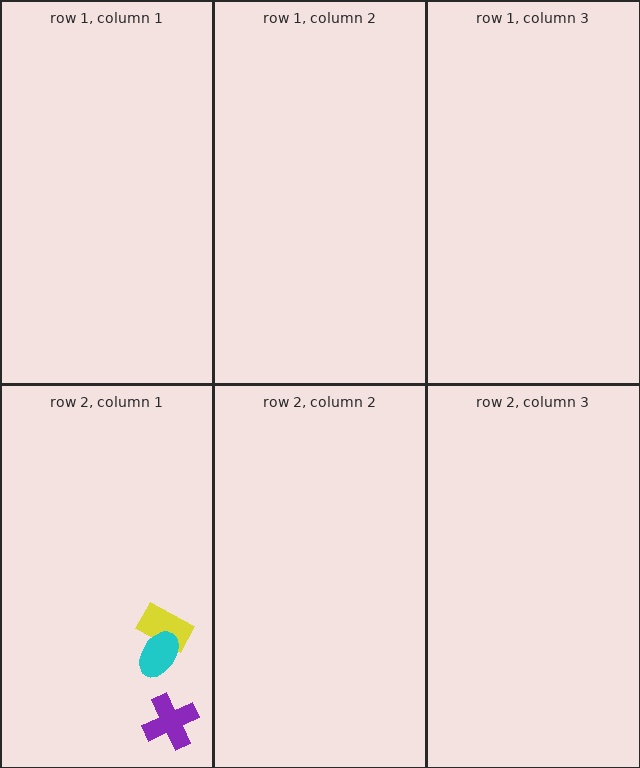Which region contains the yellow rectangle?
The row 2, column 1 region.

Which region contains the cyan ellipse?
The row 2, column 1 region.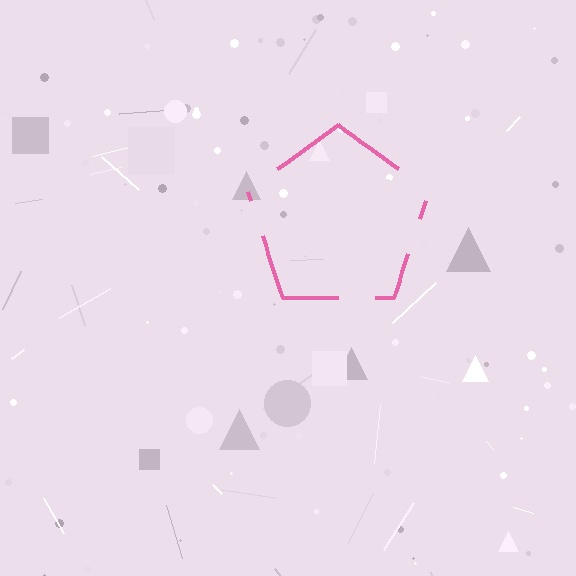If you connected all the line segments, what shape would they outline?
They would outline a pentagon.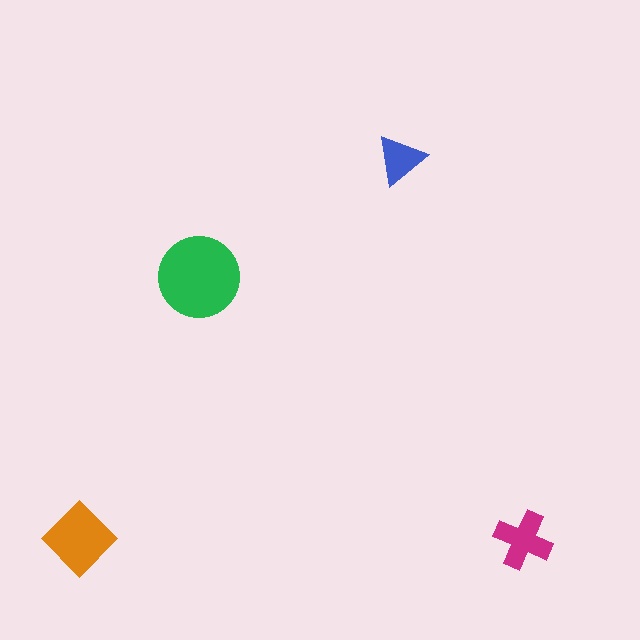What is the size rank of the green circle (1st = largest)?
1st.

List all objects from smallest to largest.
The blue triangle, the magenta cross, the orange diamond, the green circle.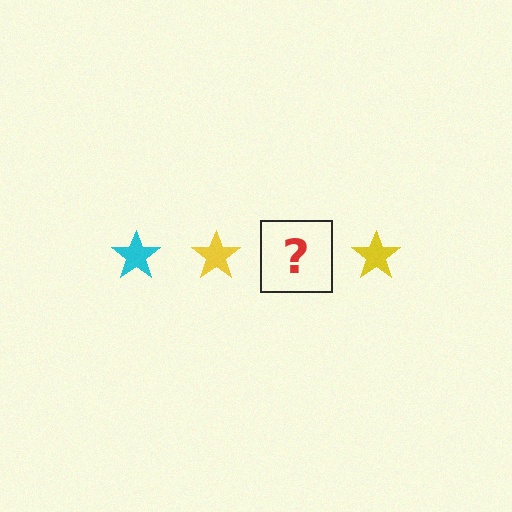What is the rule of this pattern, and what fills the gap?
The rule is that the pattern cycles through cyan, yellow stars. The gap should be filled with a cyan star.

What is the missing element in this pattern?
The missing element is a cyan star.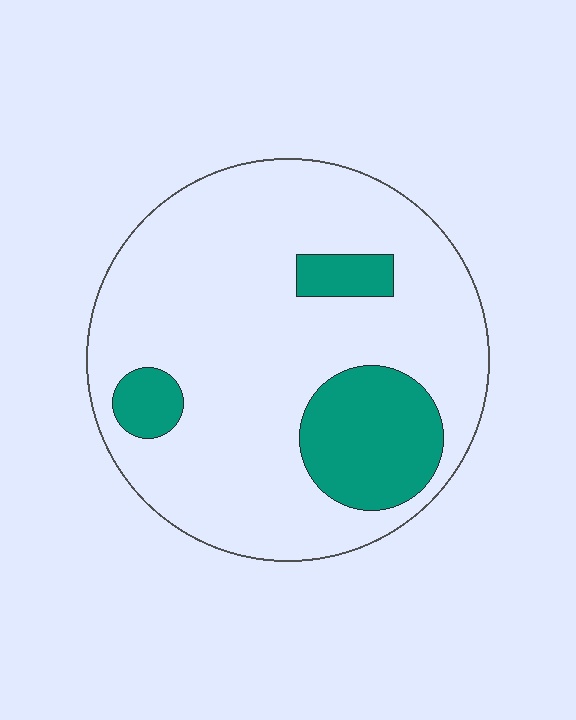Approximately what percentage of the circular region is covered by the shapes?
Approximately 20%.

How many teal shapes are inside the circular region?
3.